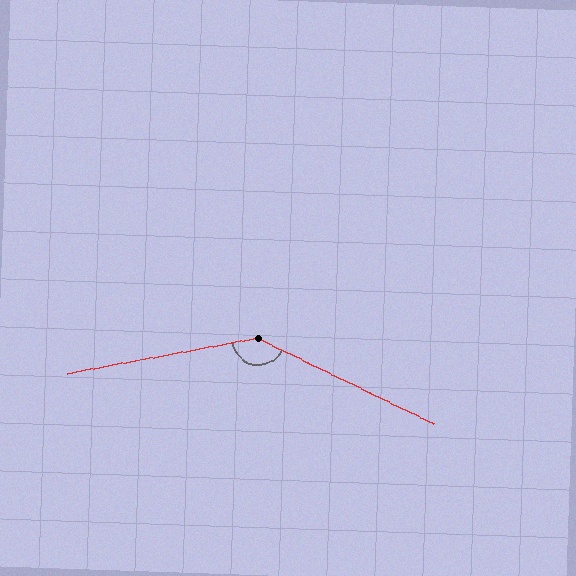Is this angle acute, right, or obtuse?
It is obtuse.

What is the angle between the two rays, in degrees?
Approximately 144 degrees.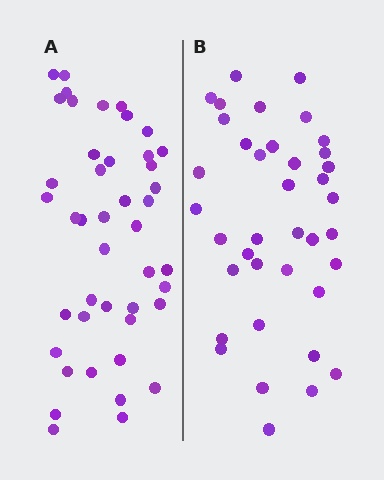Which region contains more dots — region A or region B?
Region A (the left region) has more dots.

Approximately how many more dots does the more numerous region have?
Region A has about 6 more dots than region B.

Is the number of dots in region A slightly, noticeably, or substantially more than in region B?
Region A has only slightly more — the two regions are fairly close. The ratio is roughly 1.2 to 1.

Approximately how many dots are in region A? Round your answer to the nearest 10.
About 40 dots. (The exact count is 44, which rounds to 40.)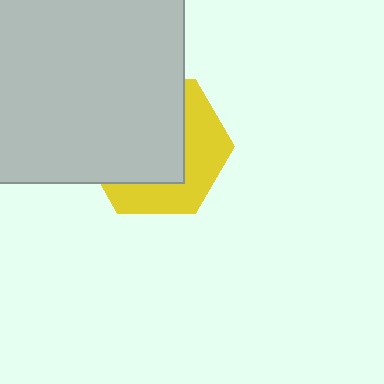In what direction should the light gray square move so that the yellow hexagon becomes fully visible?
The light gray square should move toward the upper-left. That is the shortest direction to clear the overlap and leave the yellow hexagon fully visible.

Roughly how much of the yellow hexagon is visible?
A small part of it is visible (roughly 40%).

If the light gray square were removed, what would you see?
You would see the complete yellow hexagon.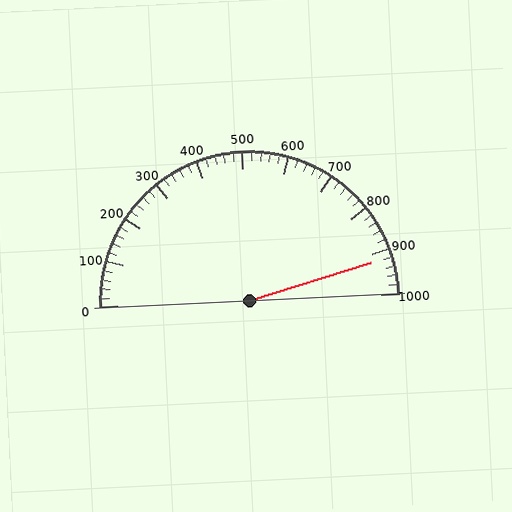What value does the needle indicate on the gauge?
The needle indicates approximately 920.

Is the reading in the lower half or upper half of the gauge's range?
The reading is in the upper half of the range (0 to 1000).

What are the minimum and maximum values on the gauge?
The gauge ranges from 0 to 1000.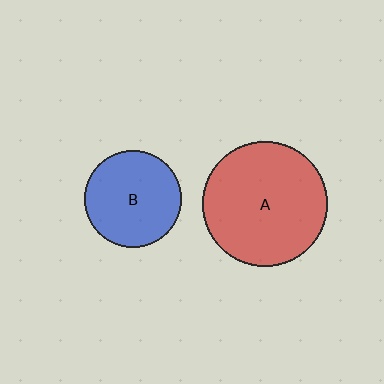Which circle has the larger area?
Circle A (red).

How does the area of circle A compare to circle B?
Approximately 1.7 times.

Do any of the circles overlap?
No, none of the circles overlap.